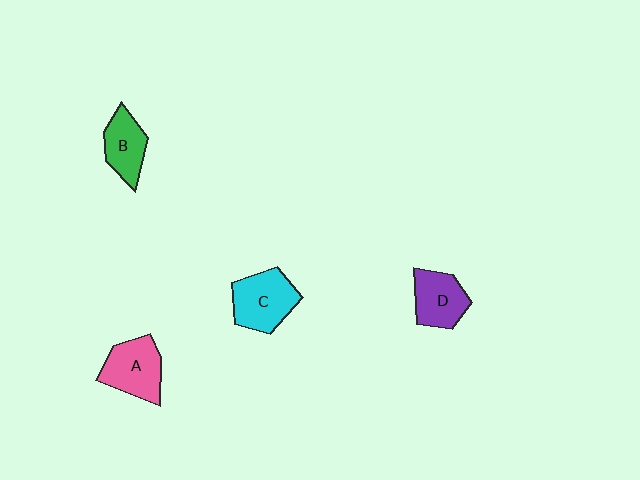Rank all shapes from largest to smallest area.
From largest to smallest: C (cyan), A (pink), D (purple), B (green).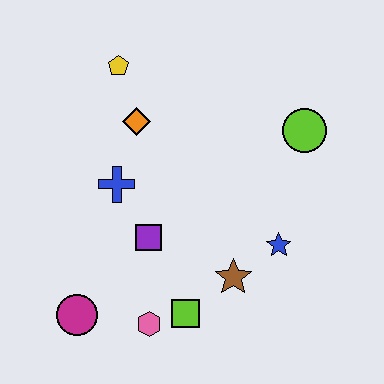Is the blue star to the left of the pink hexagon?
No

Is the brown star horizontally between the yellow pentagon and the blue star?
Yes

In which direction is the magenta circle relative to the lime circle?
The magenta circle is to the left of the lime circle.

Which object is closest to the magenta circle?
The pink hexagon is closest to the magenta circle.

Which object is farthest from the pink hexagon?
The yellow pentagon is farthest from the pink hexagon.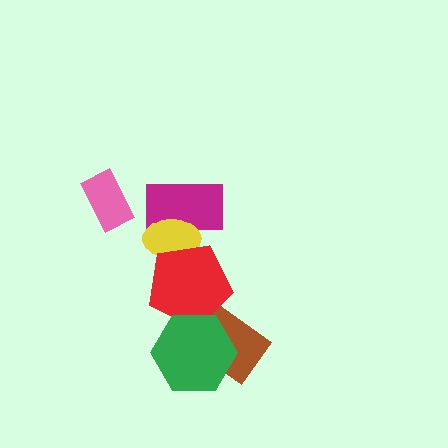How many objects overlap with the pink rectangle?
0 objects overlap with the pink rectangle.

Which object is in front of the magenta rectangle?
The yellow ellipse is in front of the magenta rectangle.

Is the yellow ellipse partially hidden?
Yes, it is partially covered by another shape.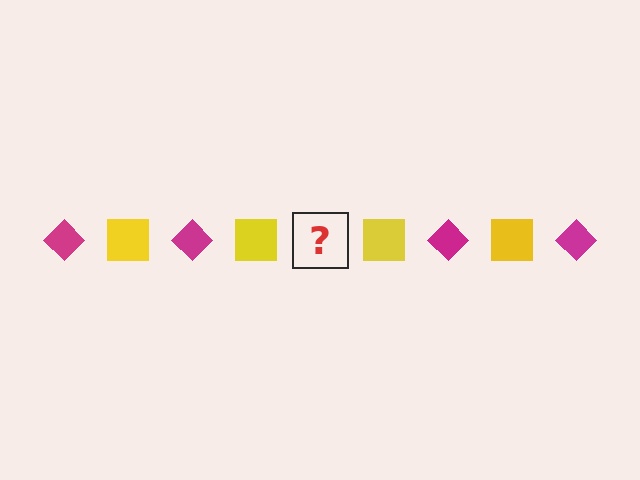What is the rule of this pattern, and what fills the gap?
The rule is that the pattern alternates between magenta diamond and yellow square. The gap should be filled with a magenta diamond.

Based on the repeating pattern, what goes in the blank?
The blank should be a magenta diamond.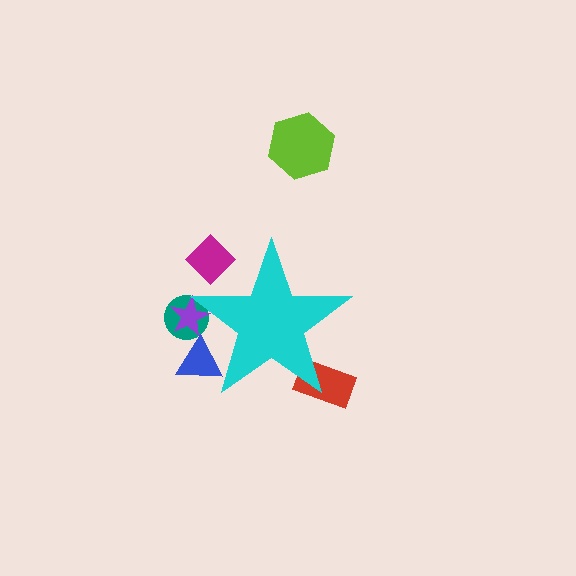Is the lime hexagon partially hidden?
No, the lime hexagon is fully visible.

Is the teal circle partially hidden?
Yes, the teal circle is partially hidden behind the cyan star.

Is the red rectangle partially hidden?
Yes, the red rectangle is partially hidden behind the cyan star.